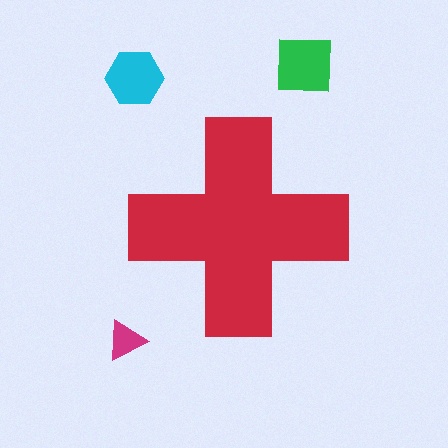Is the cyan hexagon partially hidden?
No, the cyan hexagon is fully visible.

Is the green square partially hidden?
No, the green square is fully visible.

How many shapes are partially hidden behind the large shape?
0 shapes are partially hidden.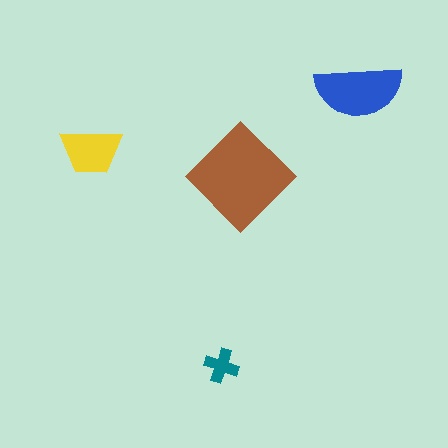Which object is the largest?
The brown diamond.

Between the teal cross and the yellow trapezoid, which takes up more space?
The yellow trapezoid.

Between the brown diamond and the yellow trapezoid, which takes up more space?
The brown diamond.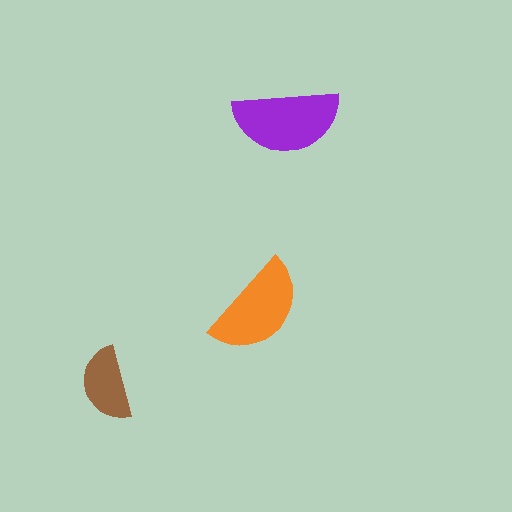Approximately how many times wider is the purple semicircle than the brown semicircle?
About 1.5 times wider.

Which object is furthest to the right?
The purple semicircle is rightmost.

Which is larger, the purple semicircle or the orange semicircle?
The purple one.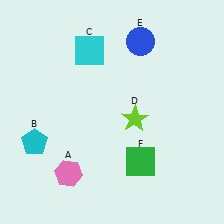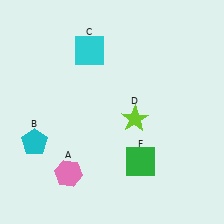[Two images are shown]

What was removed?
The blue circle (E) was removed in Image 2.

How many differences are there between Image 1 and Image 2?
There is 1 difference between the two images.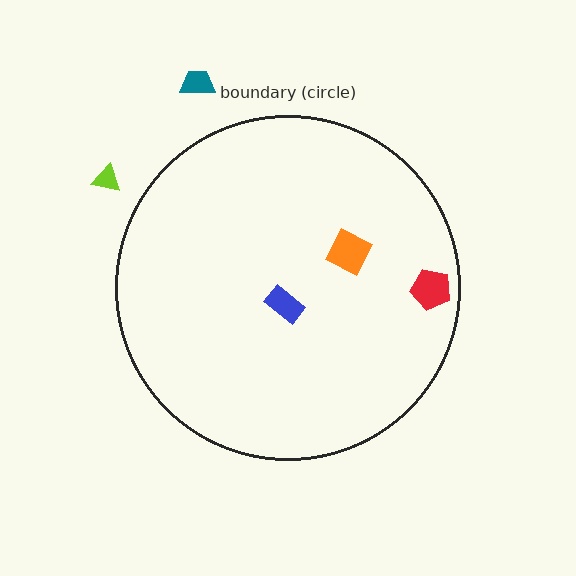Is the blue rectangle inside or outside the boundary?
Inside.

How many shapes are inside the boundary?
3 inside, 2 outside.